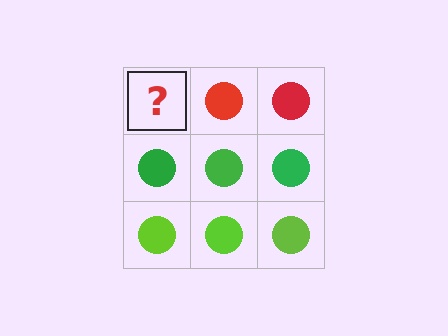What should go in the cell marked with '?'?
The missing cell should contain a red circle.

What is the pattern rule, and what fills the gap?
The rule is that each row has a consistent color. The gap should be filled with a red circle.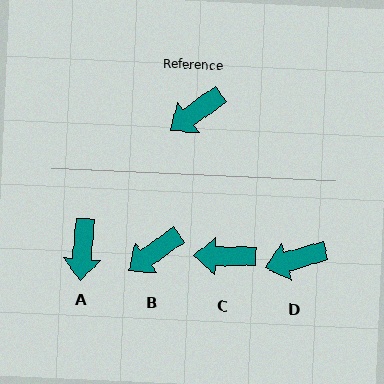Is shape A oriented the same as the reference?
No, it is off by about 50 degrees.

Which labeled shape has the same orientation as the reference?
B.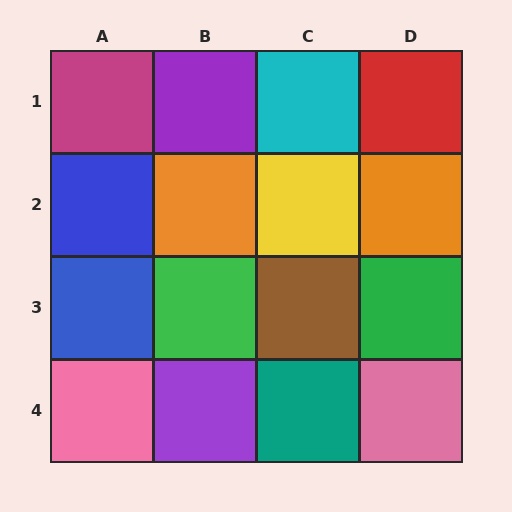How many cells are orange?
2 cells are orange.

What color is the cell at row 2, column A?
Blue.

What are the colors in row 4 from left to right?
Pink, purple, teal, pink.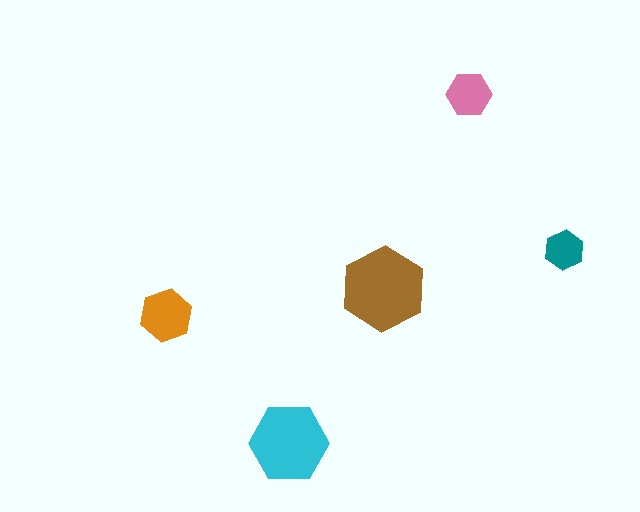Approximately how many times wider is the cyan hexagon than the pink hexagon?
About 1.5 times wider.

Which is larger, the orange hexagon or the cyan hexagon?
The cyan one.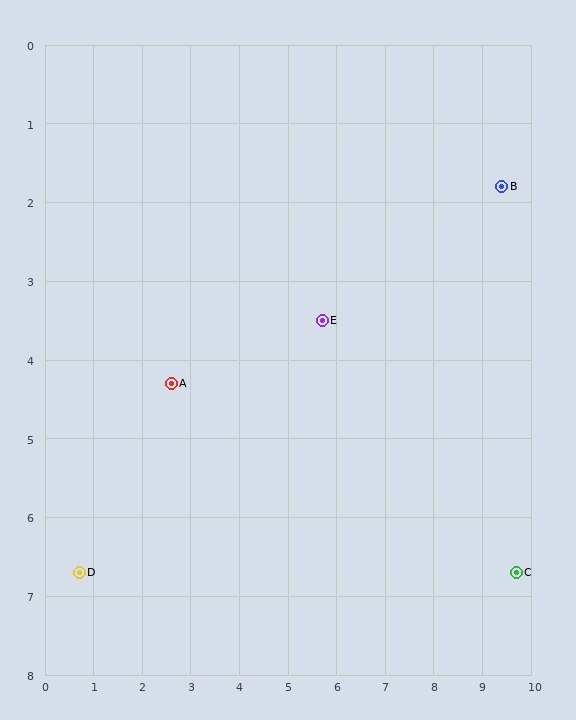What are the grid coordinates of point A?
Point A is at approximately (2.6, 4.3).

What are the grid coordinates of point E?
Point E is at approximately (5.7, 3.5).